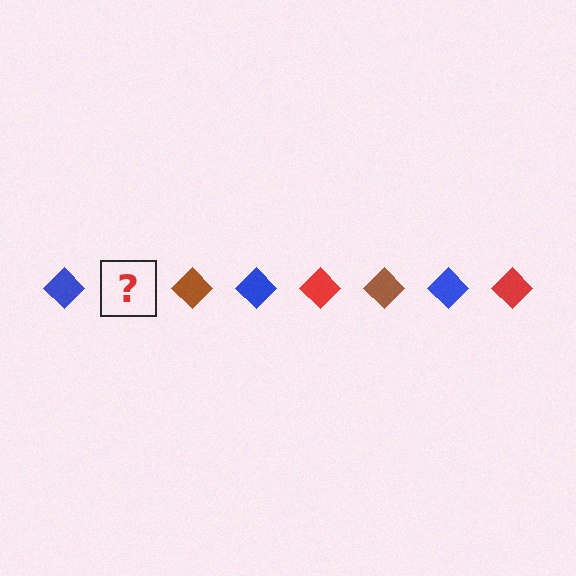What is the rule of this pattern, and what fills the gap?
The rule is that the pattern cycles through blue, red, brown diamonds. The gap should be filled with a red diamond.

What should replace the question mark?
The question mark should be replaced with a red diamond.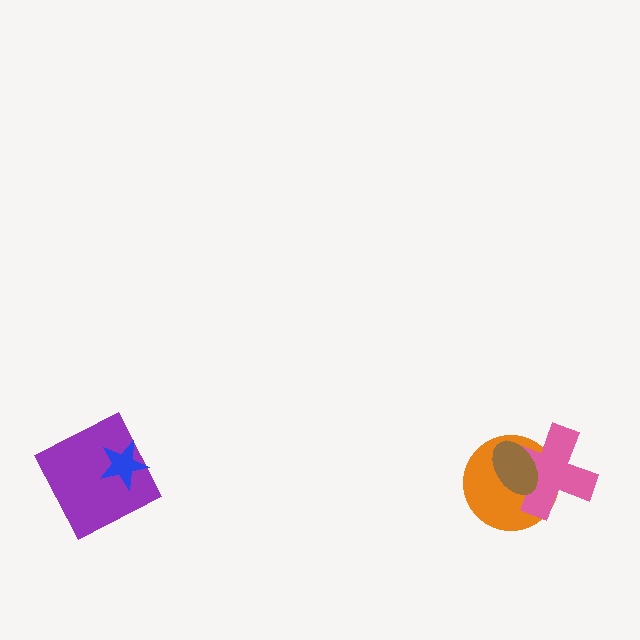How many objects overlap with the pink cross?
2 objects overlap with the pink cross.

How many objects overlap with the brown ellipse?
2 objects overlap with the brown ellipse.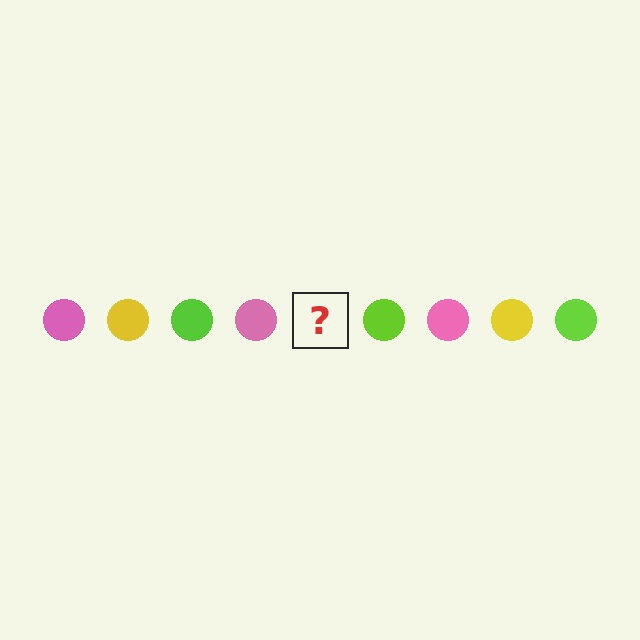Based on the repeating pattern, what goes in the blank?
The blank should be a yellow circle.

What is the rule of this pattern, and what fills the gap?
The rule is that the pattern cycles through pink, yellow, lime circles. The gap should be filled with a yellow circle.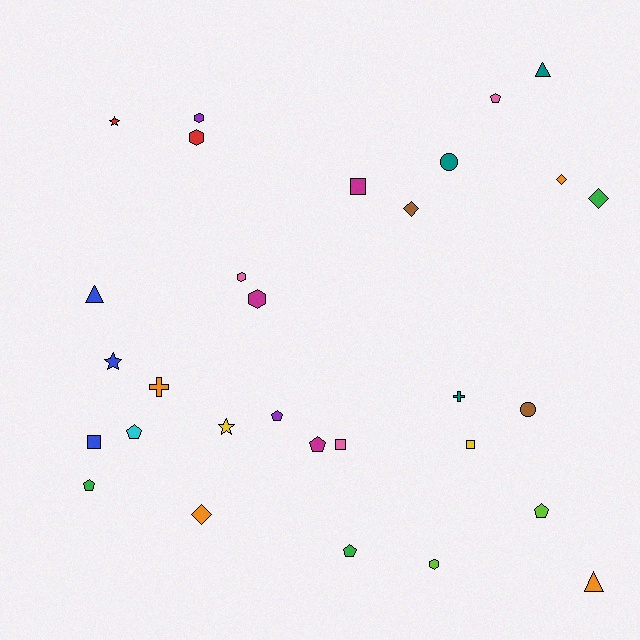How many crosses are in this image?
There are 2 crosses.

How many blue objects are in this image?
There are 3 blue objects.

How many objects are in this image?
There are 30 objects.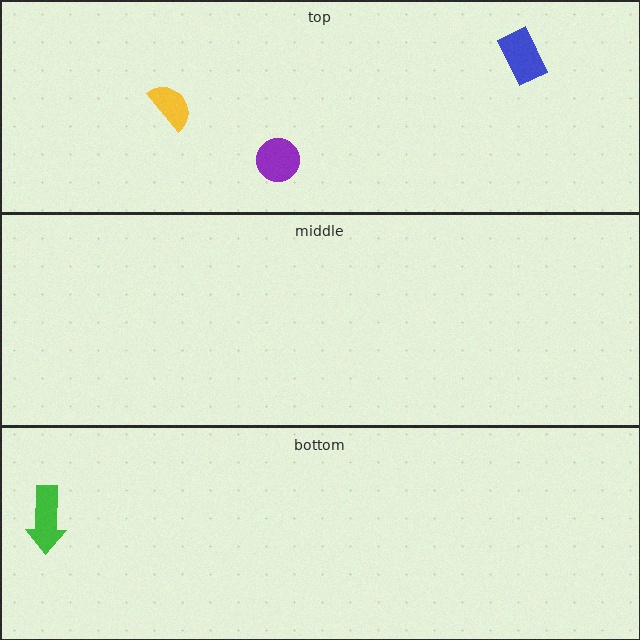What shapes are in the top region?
The purple circle, the yellow semicircle, the blue rectangle.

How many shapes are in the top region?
3.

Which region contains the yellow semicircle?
The top region.